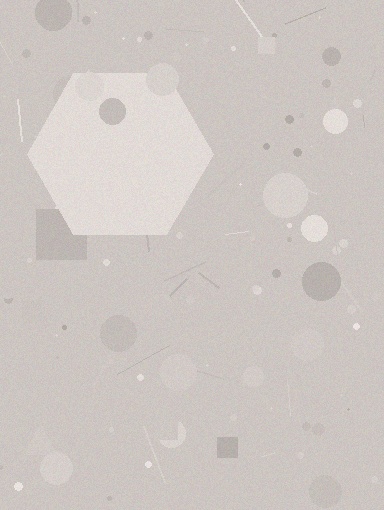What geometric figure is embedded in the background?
A hexagon is embedded in the background.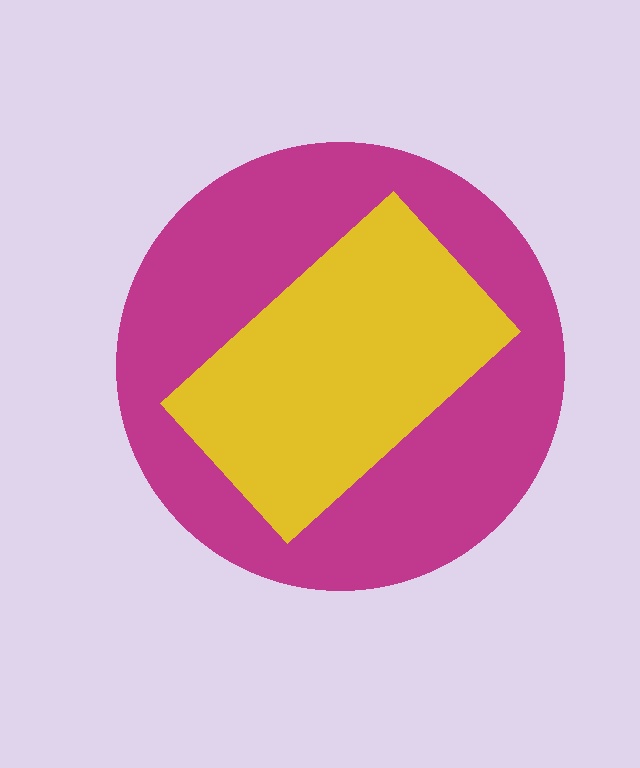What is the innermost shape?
The yellow rectangle.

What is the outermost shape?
The magenta circle.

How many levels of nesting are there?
2.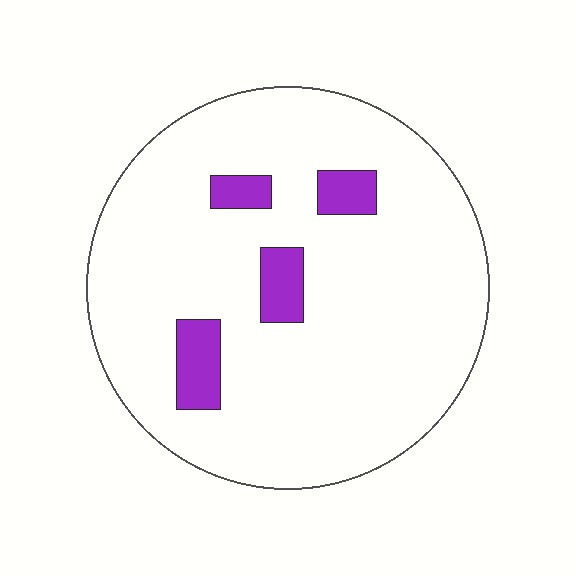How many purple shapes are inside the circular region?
4.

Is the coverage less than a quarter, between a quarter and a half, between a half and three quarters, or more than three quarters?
Less than a quarter.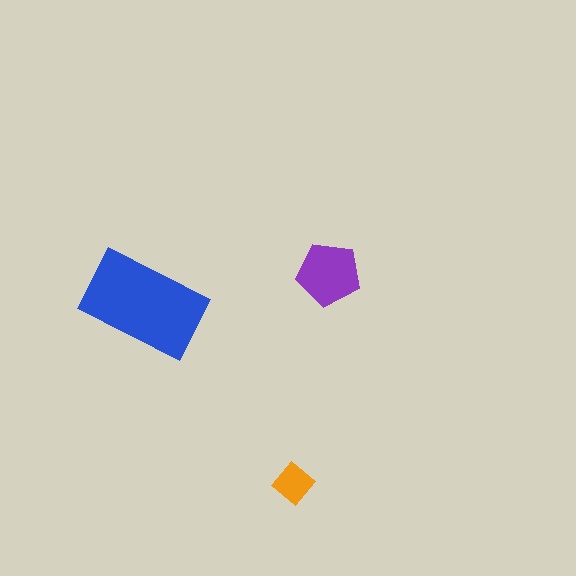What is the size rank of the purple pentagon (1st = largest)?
2nd.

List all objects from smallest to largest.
The orange diamond, the purple pentagon, the blue rectangle.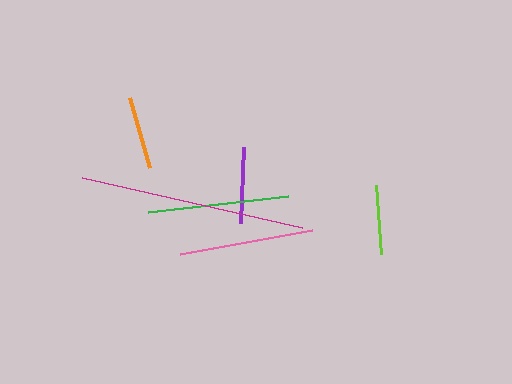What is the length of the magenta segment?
The magenta segment is approximately 226 pixels long.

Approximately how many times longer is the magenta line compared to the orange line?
The magenta line is approximately 3.1 times the length of the orange line.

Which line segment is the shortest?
The lime line is the shortest at approximately 70 pixels.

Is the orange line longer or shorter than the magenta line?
The magenta line is longer than the orange line.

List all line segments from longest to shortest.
From longest to shortest: magenta, green, pink, purple, orange, lime.